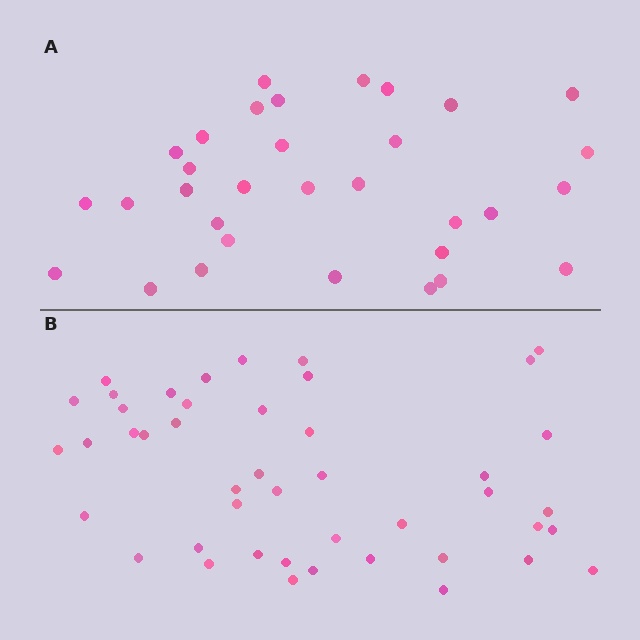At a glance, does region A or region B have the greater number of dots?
Region B (the bottom region) has more dots.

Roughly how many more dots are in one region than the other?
Region B has approximately 15 more dots than region A.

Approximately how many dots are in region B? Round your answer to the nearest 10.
About 40 dots. (The exact count is 45, which rounds to 40.)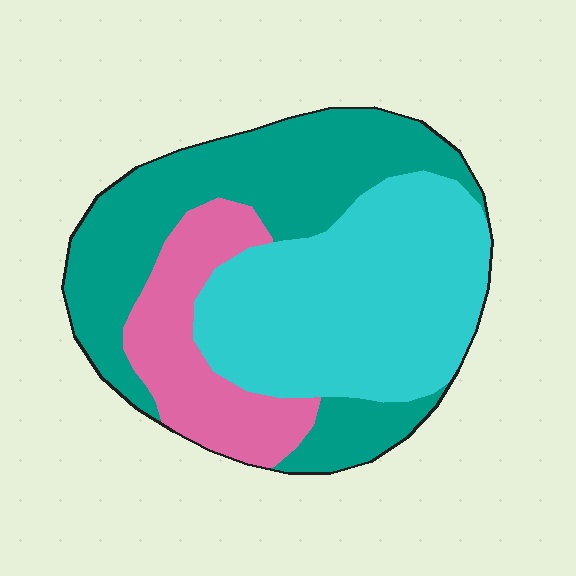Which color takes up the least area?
Pink, at roughly 20%.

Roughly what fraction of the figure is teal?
Teal covers 39% of the figure.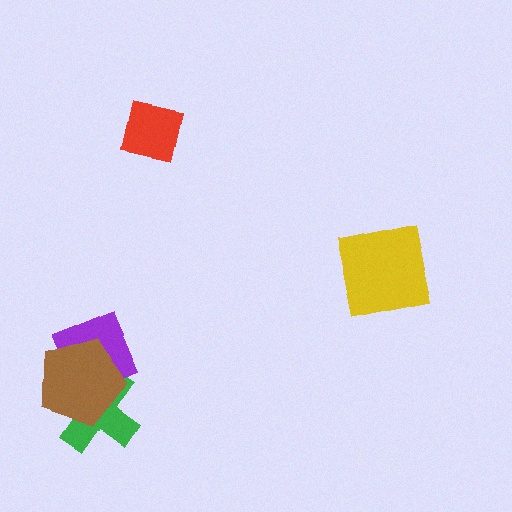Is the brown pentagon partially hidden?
No, no other shape covers it.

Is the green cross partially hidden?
Yes, it is partially covered by another shape.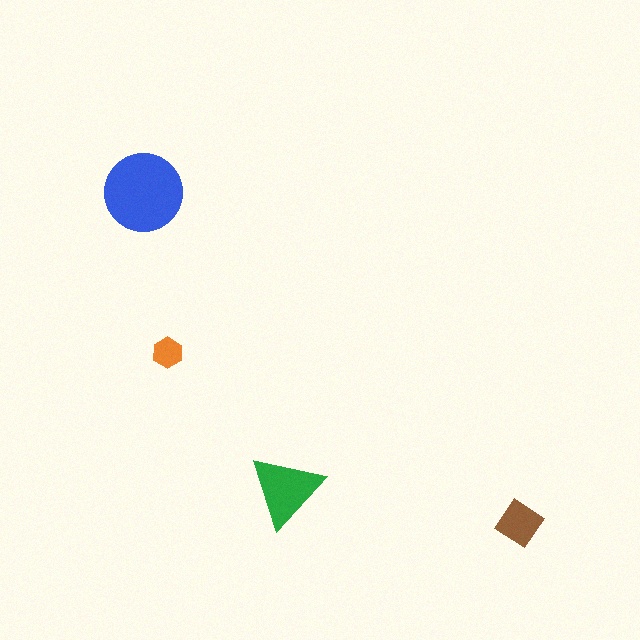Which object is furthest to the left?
The blue circle is leftmost.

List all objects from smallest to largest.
The orange hexagon, the brown diamond, the green triangle, the blue circle.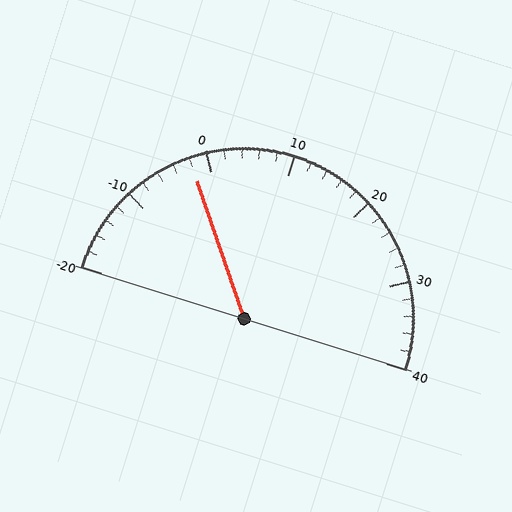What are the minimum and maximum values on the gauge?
The gauge ranges from -20 to 40.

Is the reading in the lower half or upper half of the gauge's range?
The reading is in the lower half of the range (-20 to 40).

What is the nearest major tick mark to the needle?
The nearest major tick mark is 0.